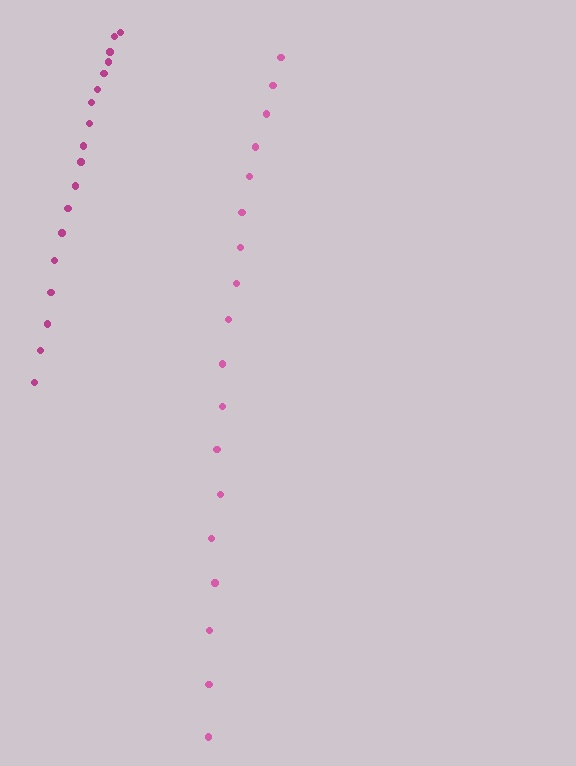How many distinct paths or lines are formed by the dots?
There are 2 distinct paths.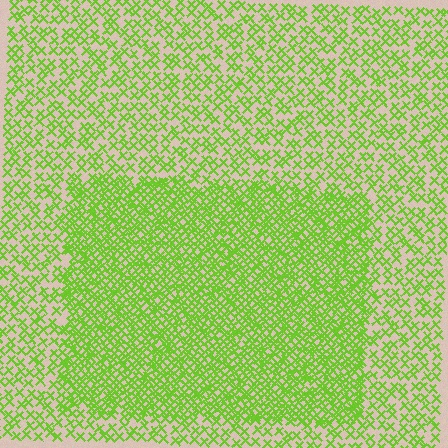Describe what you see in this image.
The image contains small lime elements arranged at two different densities. A rectangle-shaped region is visible where the elements are more densely packed than the surrounding area.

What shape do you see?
I see a rectangle.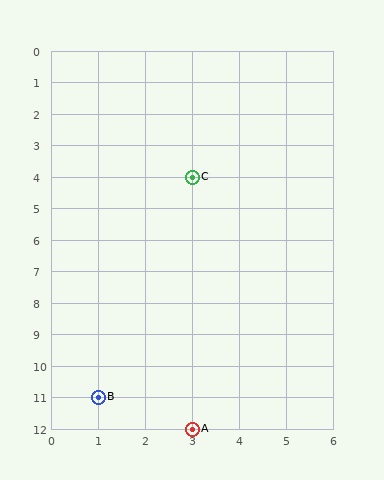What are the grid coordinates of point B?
Point B is at grid coordinates (1, 11).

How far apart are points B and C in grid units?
Points B and C are 2 columns and 7 rows apart (about 7.3 grid units diagonally).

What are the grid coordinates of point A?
Point A is at grid coordinates (3, 12).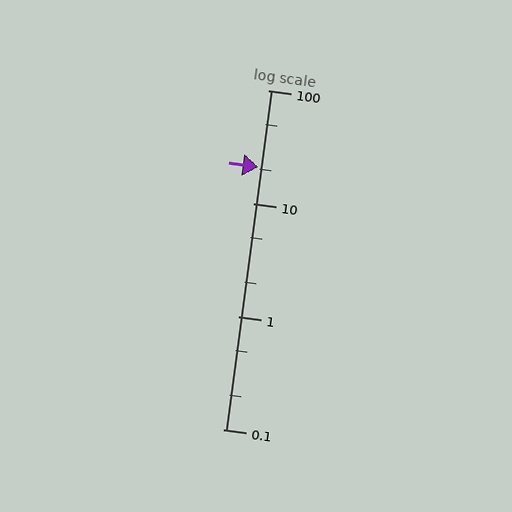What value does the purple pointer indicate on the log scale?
The pointer indicates approximately 21.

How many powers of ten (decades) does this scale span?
The scale spans 3 decades, from 0.1 to 100.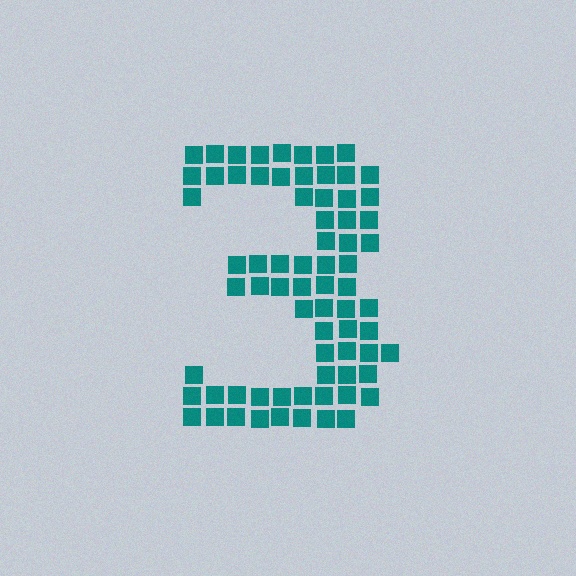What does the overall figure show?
The overall figure shows the digit 3.